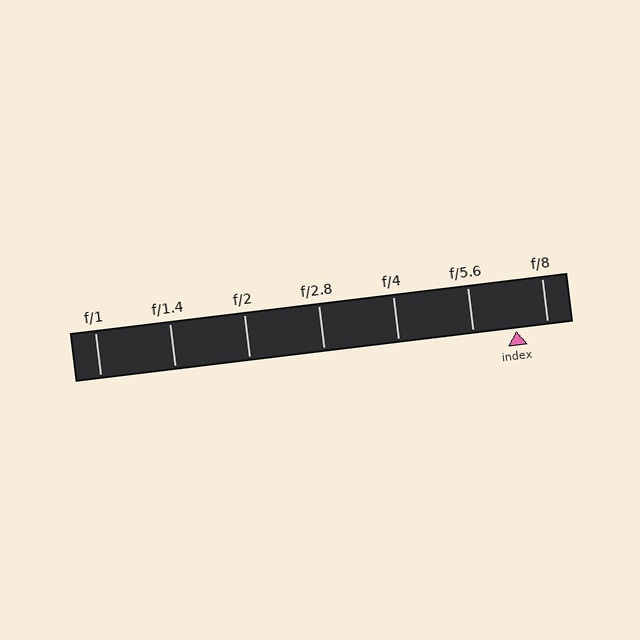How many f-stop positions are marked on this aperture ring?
There are 7 f-stop positions marked.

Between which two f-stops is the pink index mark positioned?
The index mark is between f/5.6 and f/8.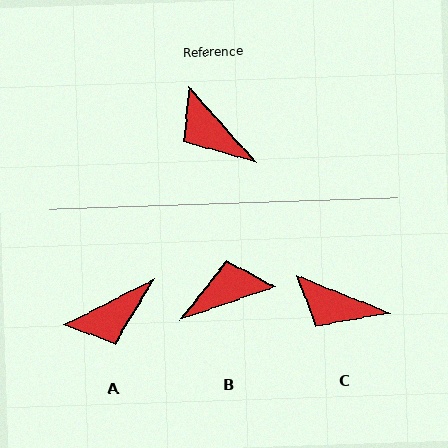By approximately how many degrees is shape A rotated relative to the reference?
Approximately 74 degrees counter-clockwise.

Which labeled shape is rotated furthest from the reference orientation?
B, about 113 degrees away.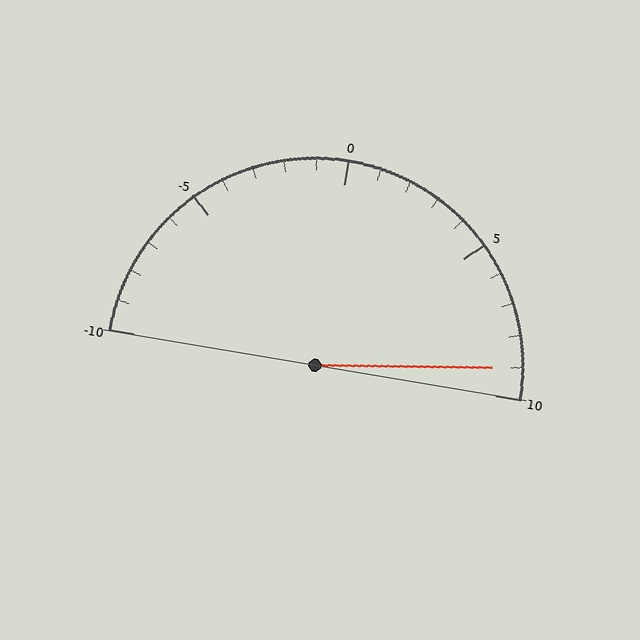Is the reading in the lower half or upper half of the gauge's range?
The reading is in the upper half of the range (-10 to 10).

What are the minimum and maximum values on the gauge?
The gauge ranges from -10 to 10.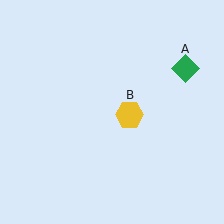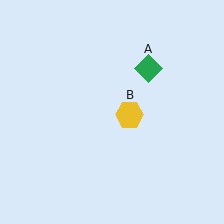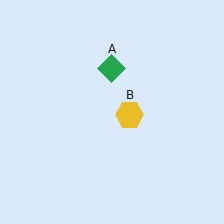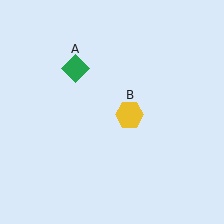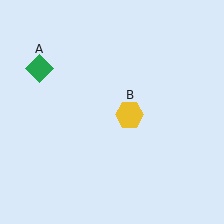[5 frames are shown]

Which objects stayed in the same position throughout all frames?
Yellow hexagon (object B) remained stationary.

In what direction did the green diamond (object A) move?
The green diamond (object A) moved left.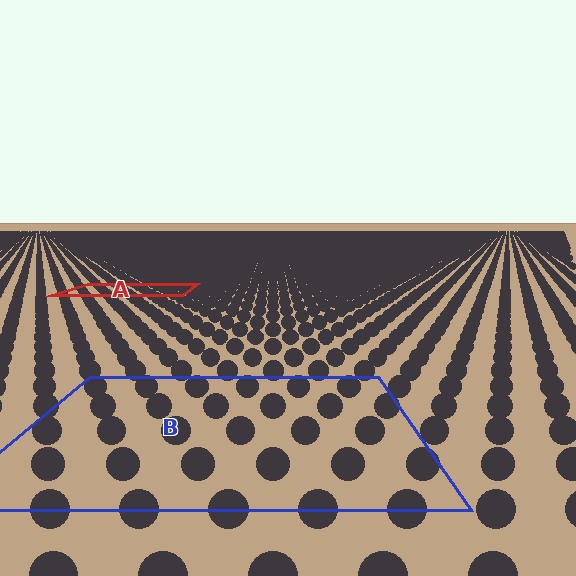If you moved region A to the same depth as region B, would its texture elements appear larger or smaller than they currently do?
They would appear larger. At a closer depth, the same texture elements are projected at a bigger on-screen size.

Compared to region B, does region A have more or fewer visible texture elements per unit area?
Region A has more texture elements per unit area — they are packed more densely because it is farther away.